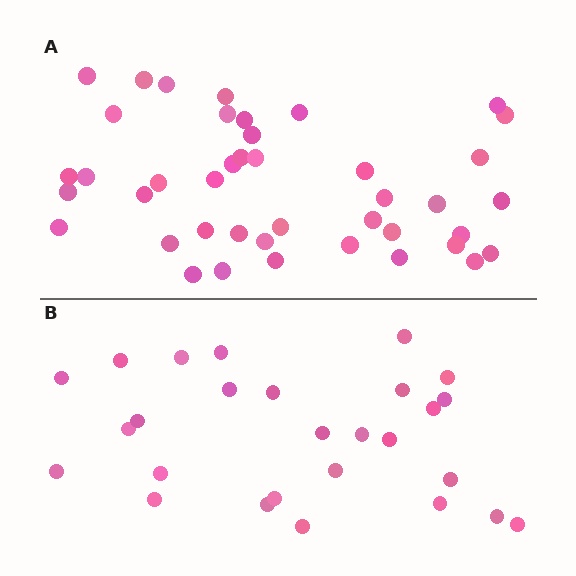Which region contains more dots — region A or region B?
Region A (the top region) has more dots.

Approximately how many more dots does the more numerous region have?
Region A has approximately 15 more dots than region B.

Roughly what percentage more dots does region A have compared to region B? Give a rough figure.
About 55% more.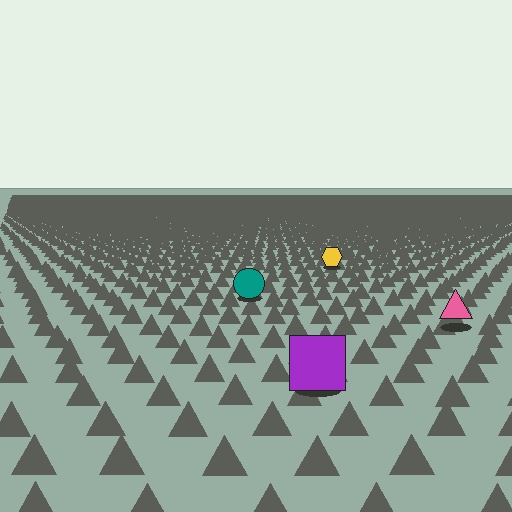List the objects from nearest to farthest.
From nearest to farthest: the purple square, the pink triangle, the teal circle, the yellow hexagon.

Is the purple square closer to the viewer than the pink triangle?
Yes. The purple square is closer — you can tell from the texture gradient: the ground texture is coarser near it.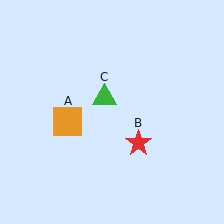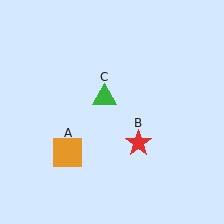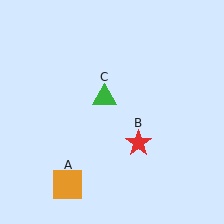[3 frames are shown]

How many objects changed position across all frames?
1 object changed position: orange square (object A).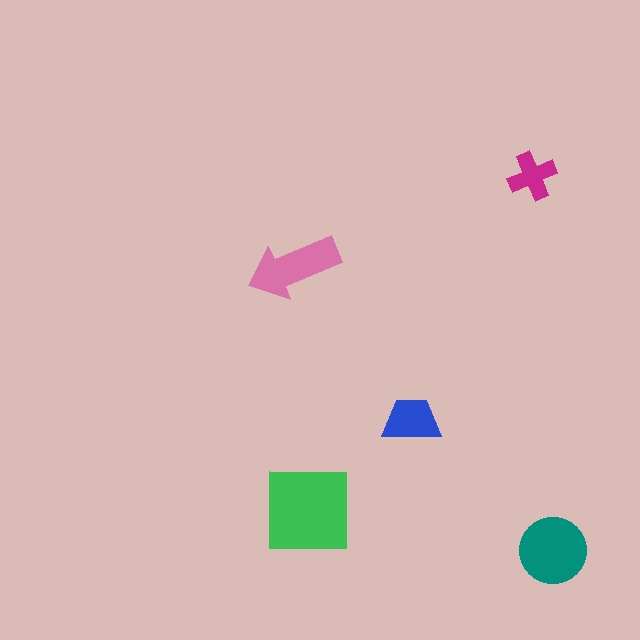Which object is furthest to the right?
The teal circle is rightmost.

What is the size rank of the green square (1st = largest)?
1st.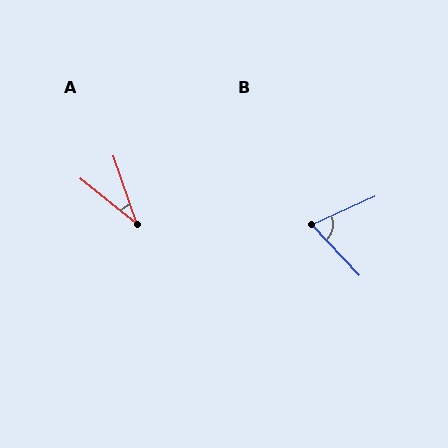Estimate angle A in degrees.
Approximately 33 degrees.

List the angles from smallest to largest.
A (33°), B (71°).